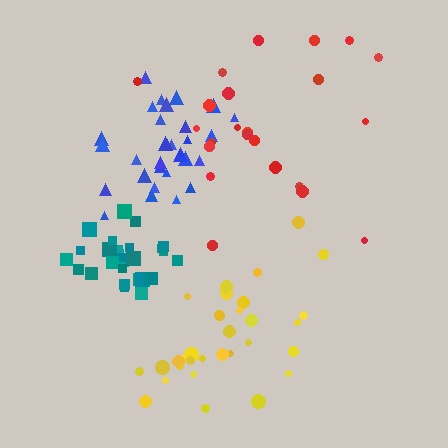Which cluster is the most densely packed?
Teal.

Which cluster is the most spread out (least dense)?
Red.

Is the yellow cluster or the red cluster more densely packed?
Yellow.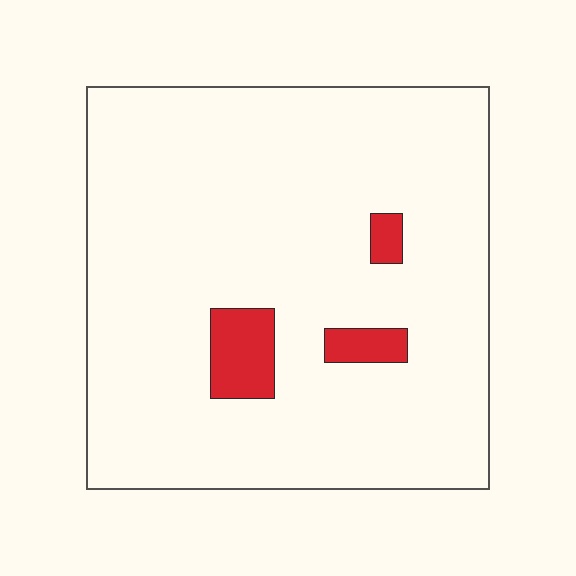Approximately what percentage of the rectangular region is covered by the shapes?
Approximately 5%.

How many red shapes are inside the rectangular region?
3.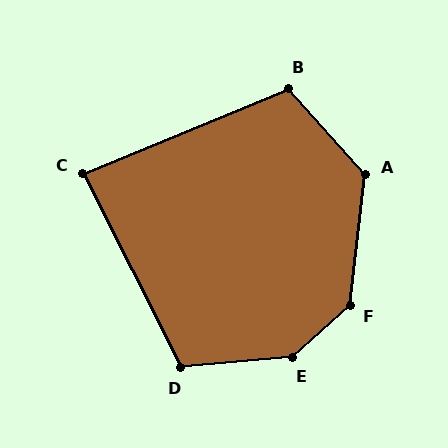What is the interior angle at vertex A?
Approximately 131 degrees (obtuse).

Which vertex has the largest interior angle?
E, at approximately 143 degrees.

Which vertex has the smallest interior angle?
C, at approximately 86 degrees.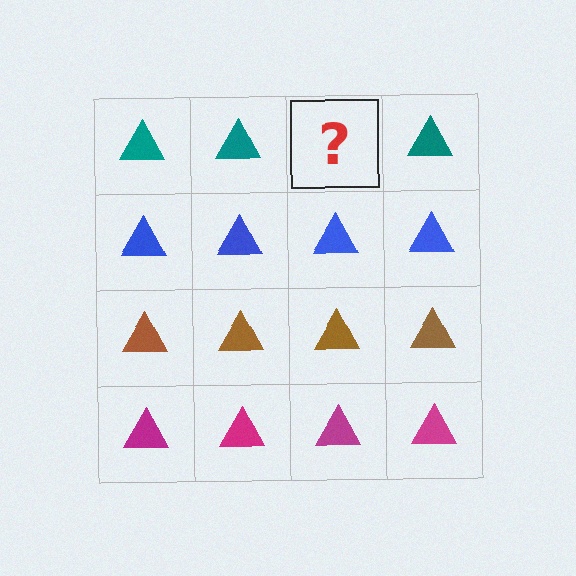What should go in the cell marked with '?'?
The missing cell should contain a teal triangle.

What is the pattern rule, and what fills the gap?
The rule is that each row has a consistent color. The gap should be filled with a teal triangle.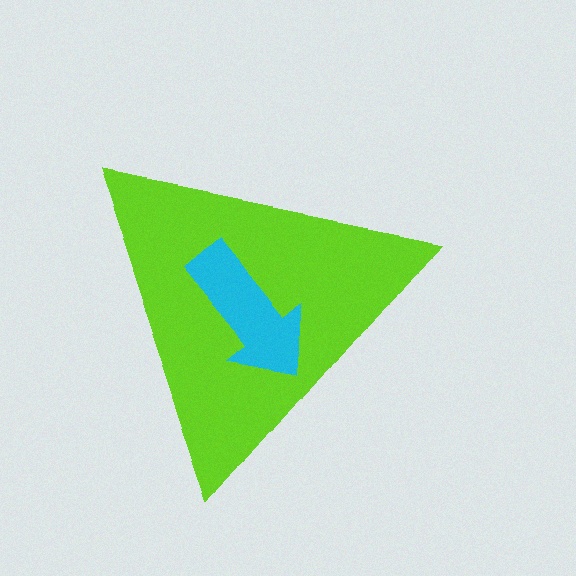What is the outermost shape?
The lime triangle.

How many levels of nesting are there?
2.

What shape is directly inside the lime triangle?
The cyan arrow.